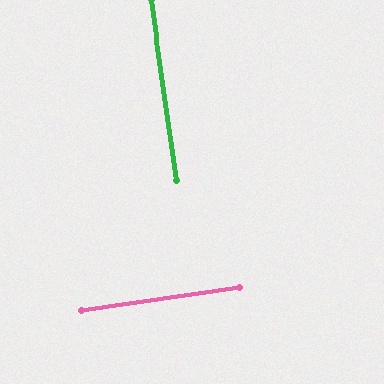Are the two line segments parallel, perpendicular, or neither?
Perpendicular — they meet at approximately 90°.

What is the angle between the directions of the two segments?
Approximately 90 degrees.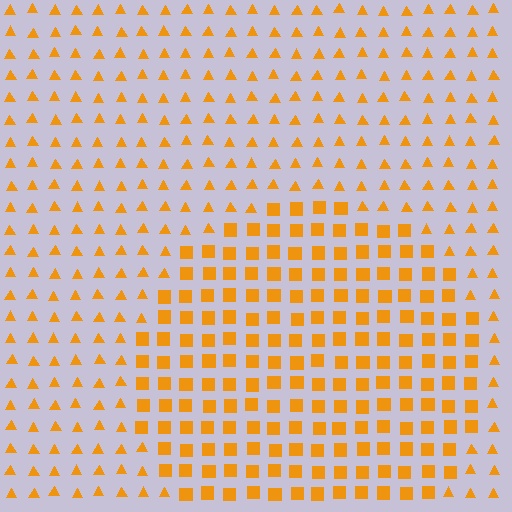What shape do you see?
I see a circle.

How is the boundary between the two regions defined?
The boundary is defined by a change in element shape: squares inside vs. triangles outside. All elements share the same color and spacing.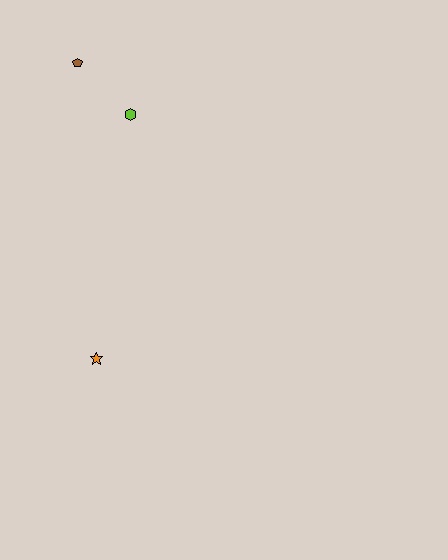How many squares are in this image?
There are no squares.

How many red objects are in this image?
There are no red objects.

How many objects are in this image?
There are 3 objects.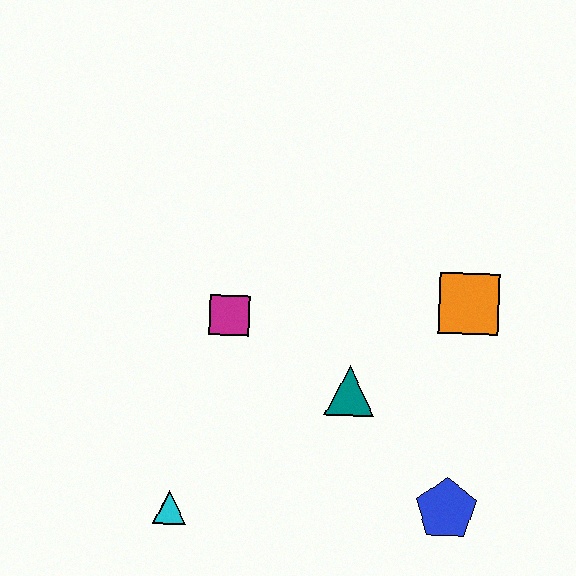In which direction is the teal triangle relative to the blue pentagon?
The teal triangle is above the blue pentagon.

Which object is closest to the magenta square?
The teal triangle is closest to the magenta square.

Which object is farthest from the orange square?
The cyan triangle is farthest from the orange square.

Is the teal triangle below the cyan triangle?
No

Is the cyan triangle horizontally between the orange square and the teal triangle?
No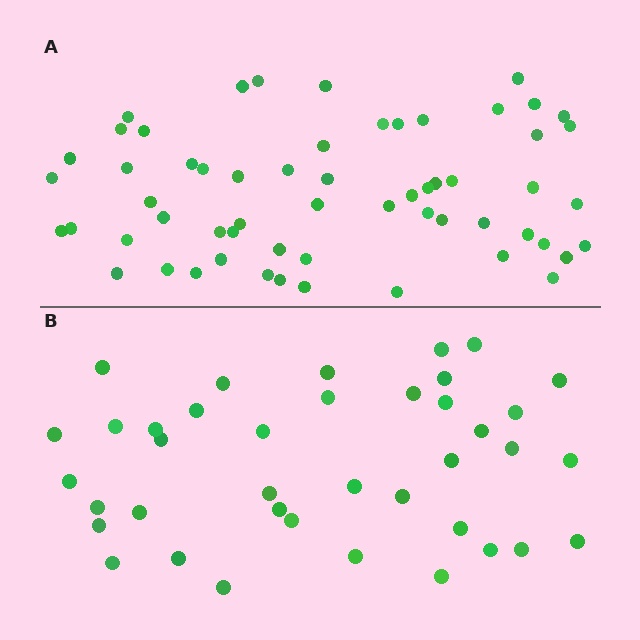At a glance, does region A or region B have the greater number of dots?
Region A (the top region) has more dots.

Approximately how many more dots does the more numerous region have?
Region A has approximately 20 more dots than region B.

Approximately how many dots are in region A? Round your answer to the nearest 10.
About 60 dots. (The exact count is 59, which rounds to 60.)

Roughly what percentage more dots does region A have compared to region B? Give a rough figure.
About 50% more.